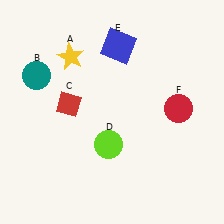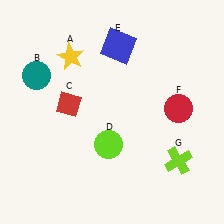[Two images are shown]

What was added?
A lime cross (G) was added in Image 2.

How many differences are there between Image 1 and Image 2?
There is 1 difference between the two images.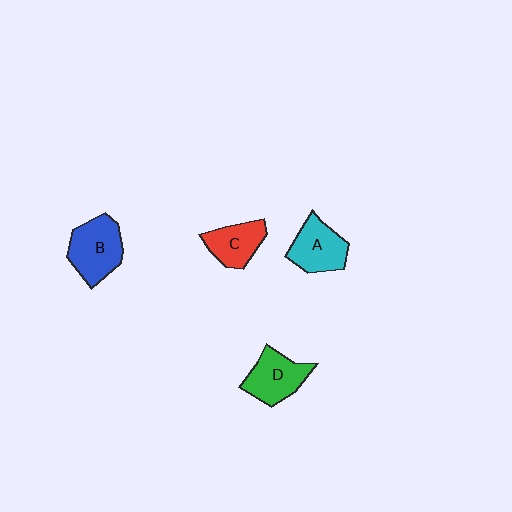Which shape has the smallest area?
Shape C (red).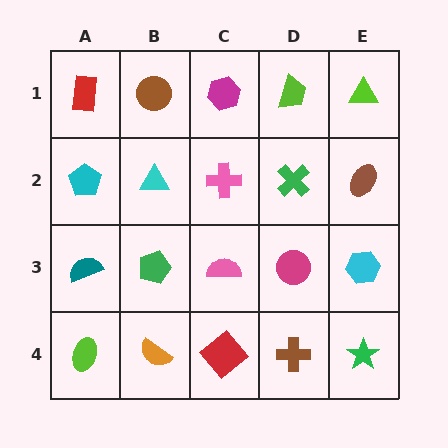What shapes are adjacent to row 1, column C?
A pink cross (row 2, column C), a brown circle (row 1, column B), a lime trapezoid (row 1, column D).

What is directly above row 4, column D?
A magenta circle.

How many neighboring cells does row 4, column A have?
2.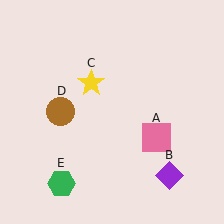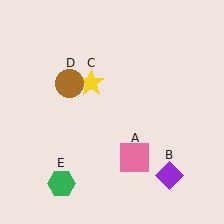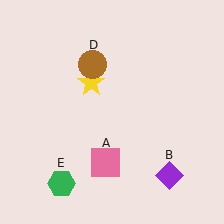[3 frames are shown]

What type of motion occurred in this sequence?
The pink square (object A), brown circle (object D) rotated clockwise around the center of the scene.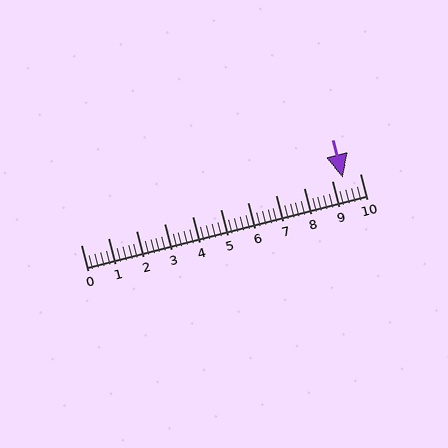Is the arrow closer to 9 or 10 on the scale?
The arrow is closer to 9.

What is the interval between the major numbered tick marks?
The major tick marks are spaced 1 units apart.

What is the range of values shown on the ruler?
The ruler shows values from 0 to 10.